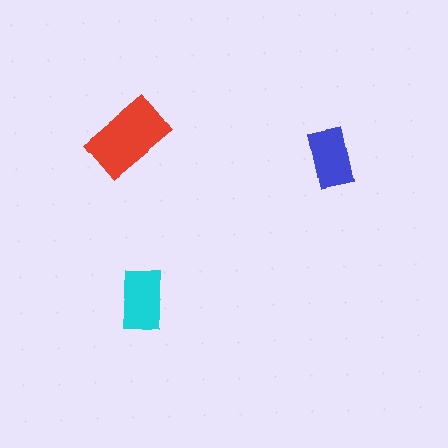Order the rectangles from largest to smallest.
the red one, the cyan one, the blue one.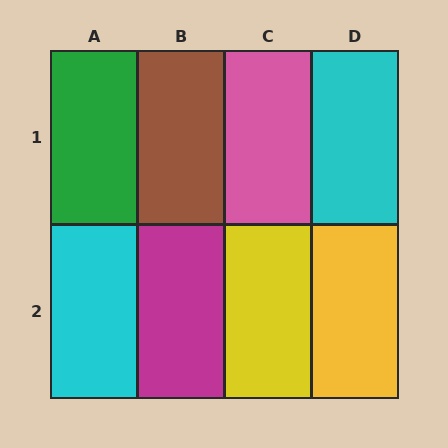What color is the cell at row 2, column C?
Yellow.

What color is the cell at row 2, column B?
Magenta.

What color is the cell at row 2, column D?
Yellow.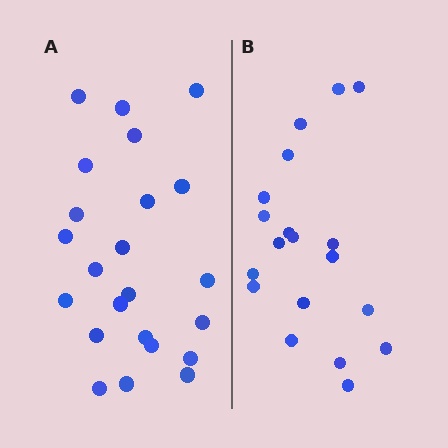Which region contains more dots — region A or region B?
Region A (the left region) has more dots.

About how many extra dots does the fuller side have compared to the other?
Region A has about 4 more dots than region B.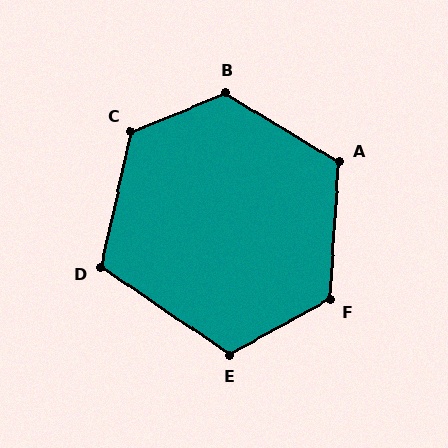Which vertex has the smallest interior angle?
D, at approximately 112 degrees.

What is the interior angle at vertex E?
Approximately 117 degrees (obtuse).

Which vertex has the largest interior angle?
B, at approximately 126 degrees.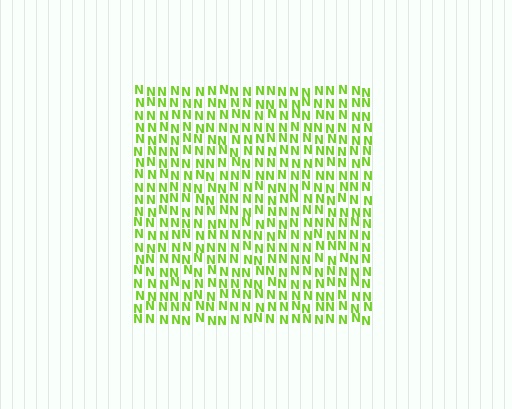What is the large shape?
The large shape is a square.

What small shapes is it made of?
It is made of small letter N's.